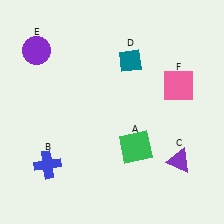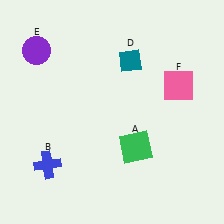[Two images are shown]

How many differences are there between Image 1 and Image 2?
There is 1 difference between the two images.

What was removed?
The purple triangle (C) was removed in Image 2.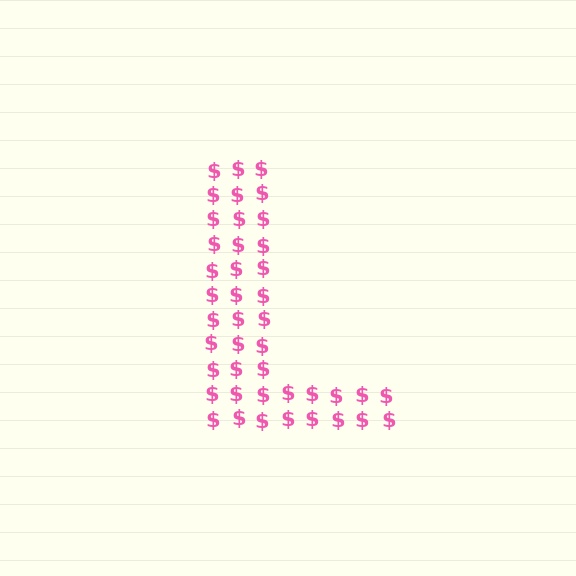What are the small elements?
The small elements are dollar signs.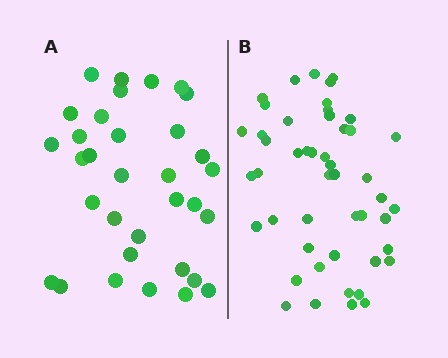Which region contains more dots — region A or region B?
Region B (the right region) has more dots.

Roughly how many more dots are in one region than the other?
Region B has approximately 15 more dots than region A.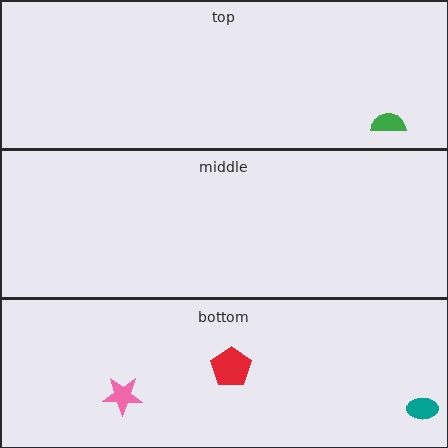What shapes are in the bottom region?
The red pentagon, the pink star, the teal ellipse.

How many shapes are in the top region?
1.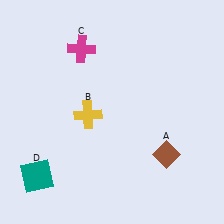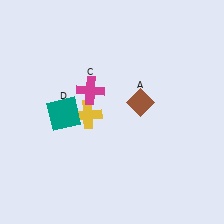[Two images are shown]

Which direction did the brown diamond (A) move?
The brown diamond (A) moved up.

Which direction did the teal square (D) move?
The teal square (D) moved up.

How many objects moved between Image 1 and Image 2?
3 objects moved between the two images.